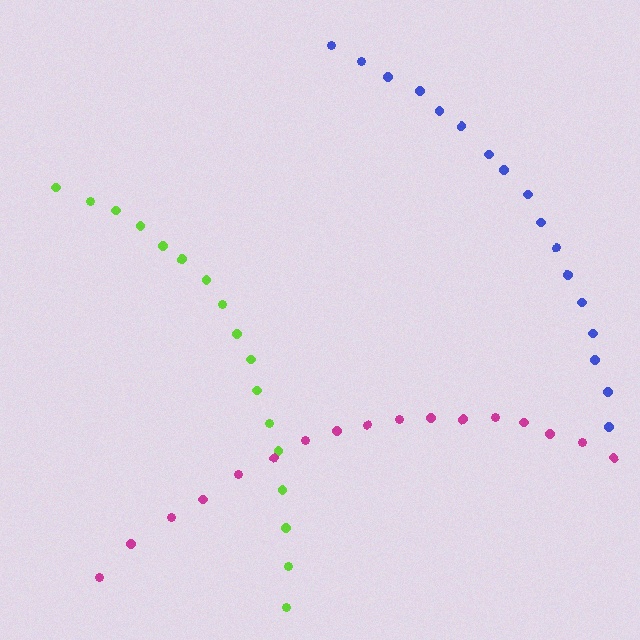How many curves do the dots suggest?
There are 3 distinct paths.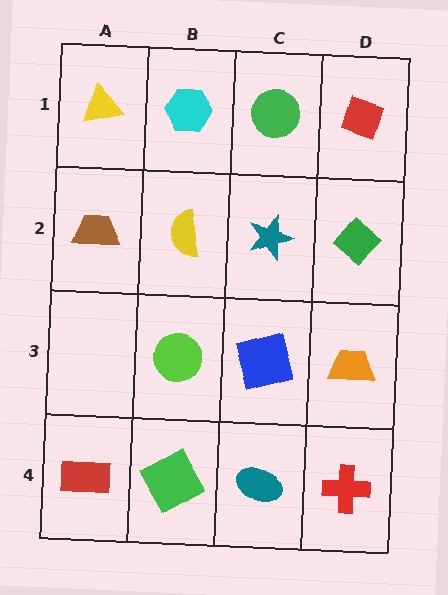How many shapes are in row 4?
4 shapes.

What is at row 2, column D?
A green diamond.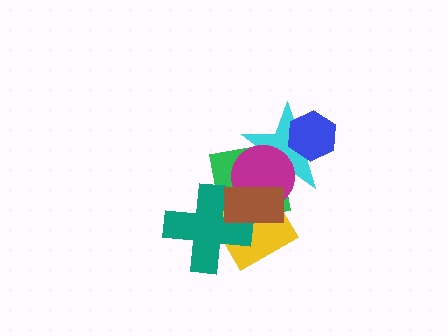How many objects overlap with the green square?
5 objects overlap with the green square.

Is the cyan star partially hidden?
Yes, it is partially covered by another shape.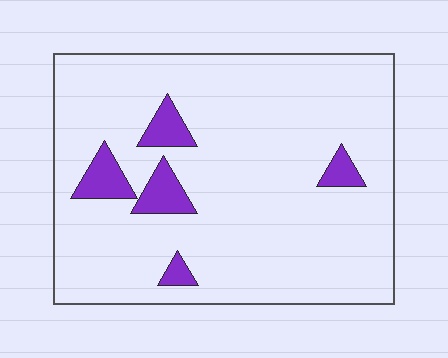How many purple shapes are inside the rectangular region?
5.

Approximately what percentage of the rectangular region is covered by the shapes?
Approximately 10%.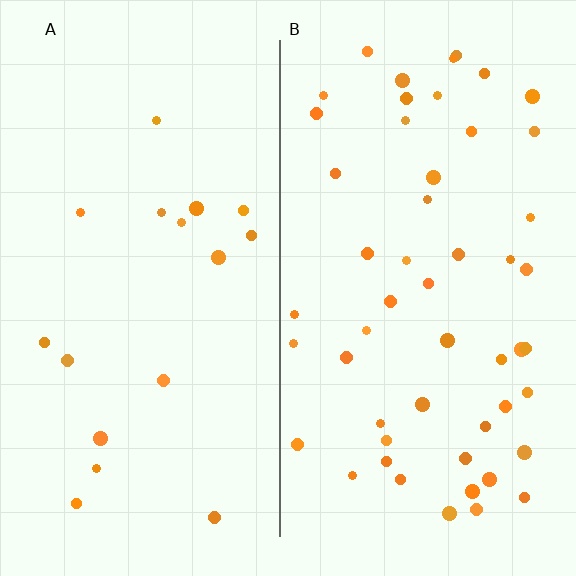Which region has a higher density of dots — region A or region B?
B (the right).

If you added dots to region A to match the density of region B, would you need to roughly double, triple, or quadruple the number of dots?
Approximately triple.